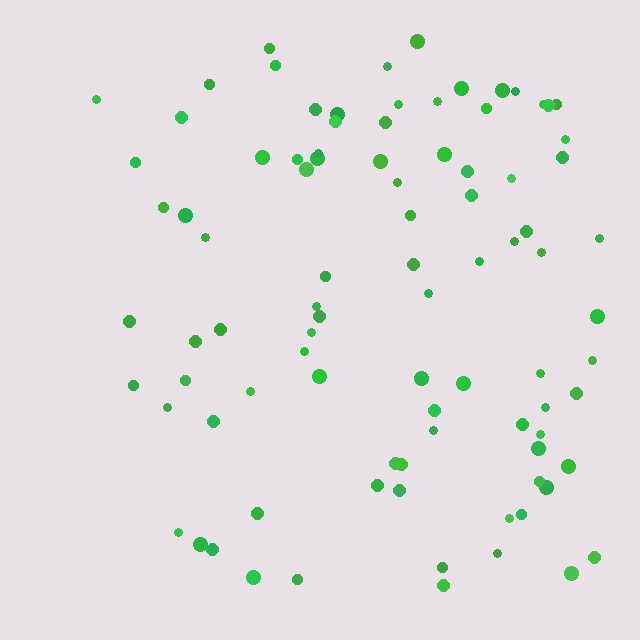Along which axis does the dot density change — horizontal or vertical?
Horizontal.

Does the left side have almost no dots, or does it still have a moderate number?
Still a moderate number, just noticeably fewer than the right.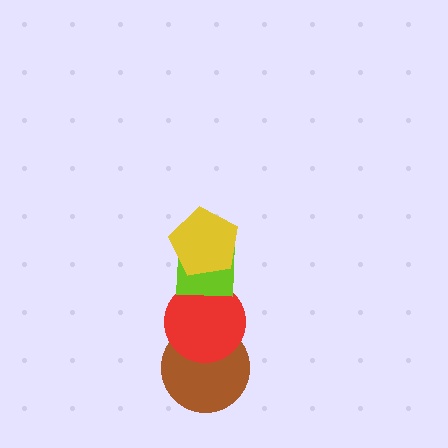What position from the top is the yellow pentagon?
The yellow pentagon is 1st from the top.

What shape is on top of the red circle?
The lime square is on top of the red circle.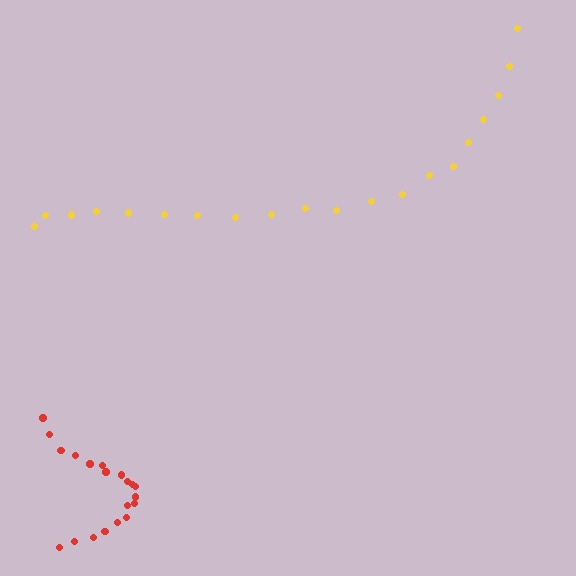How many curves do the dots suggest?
There are 2 distinct paths.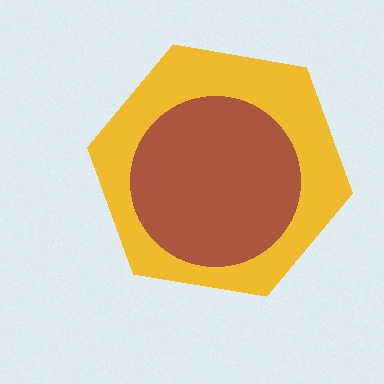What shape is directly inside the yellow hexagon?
The brown circle.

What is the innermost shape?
The brown circle.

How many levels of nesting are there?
2.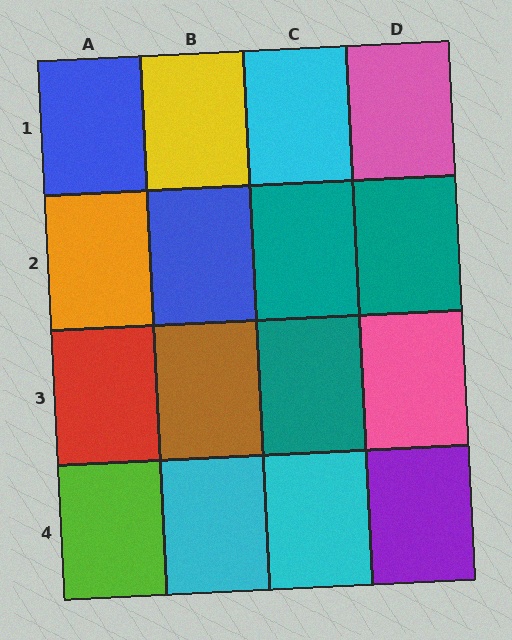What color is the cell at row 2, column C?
Teal.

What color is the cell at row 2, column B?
Blue.